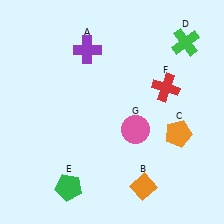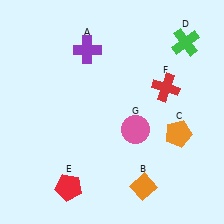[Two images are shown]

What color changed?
The pentagon (E) changed from green in Image 1 to red in Image 2.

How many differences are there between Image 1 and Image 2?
There is 1 difference between the two images.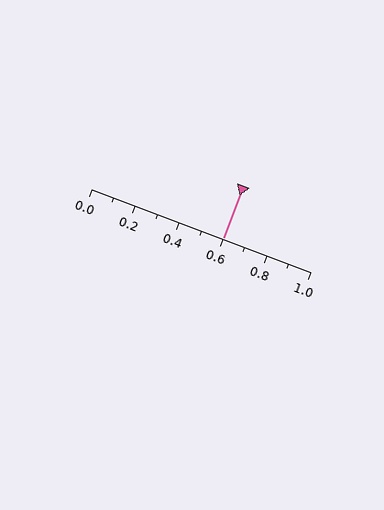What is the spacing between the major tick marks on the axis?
The major ticks are spaced 0.2 apart.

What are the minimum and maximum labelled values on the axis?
The axis runs from 0.0 to 1.0.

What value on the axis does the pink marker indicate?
The marker indicates approximately 0.6.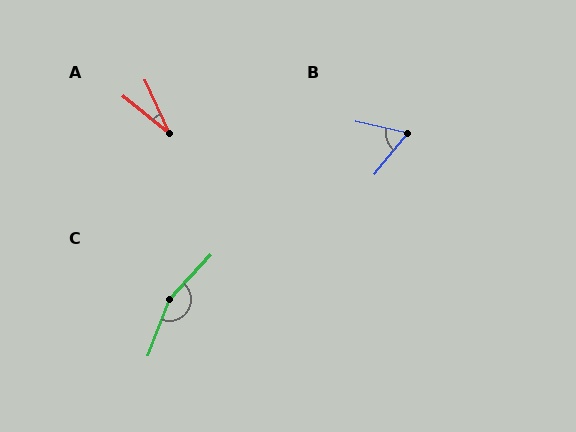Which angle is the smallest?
A, at approximately 27 degrees.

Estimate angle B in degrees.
Approximately 64 degrees.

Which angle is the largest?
C, at approximately 158 degrees.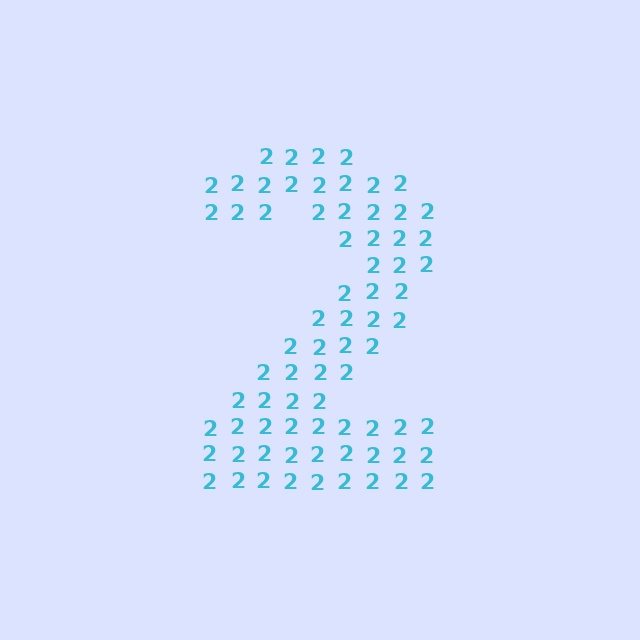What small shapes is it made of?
It is made of small digit 2's.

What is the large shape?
The large shape is the digit 2.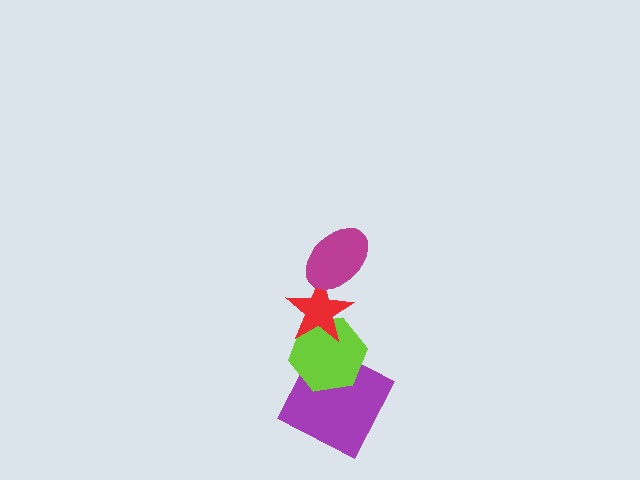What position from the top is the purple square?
The purple square is 4th from the top.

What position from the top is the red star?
The red star is 2nd from the top.